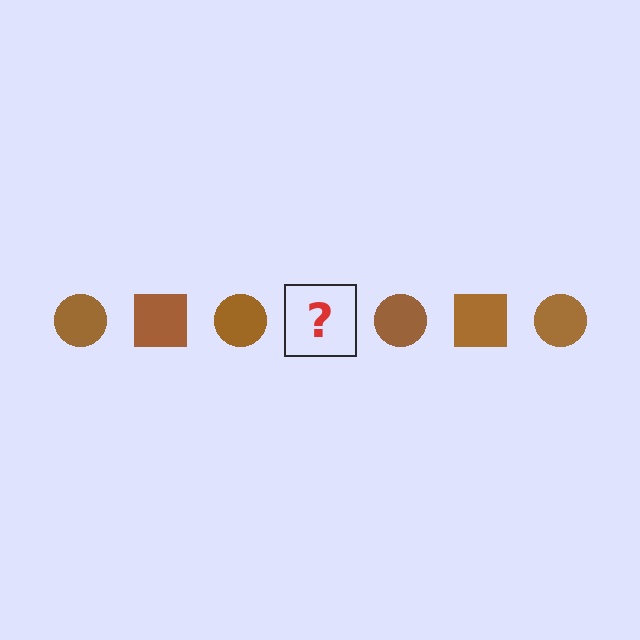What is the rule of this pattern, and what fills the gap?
The rule is that the pattern cycles through circle, square shapes in brown. The gap should be filled with a brown square.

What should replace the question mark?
The question mark should be replaced with a brown square.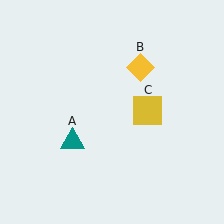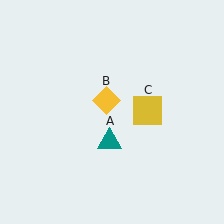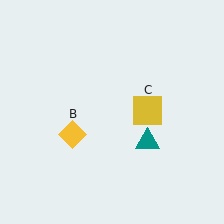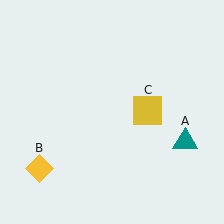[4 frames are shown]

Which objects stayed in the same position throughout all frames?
Yellow square (object C) remained stationary.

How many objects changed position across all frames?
2 objects changed position: teal triangle (object A), yellow diamond (object B).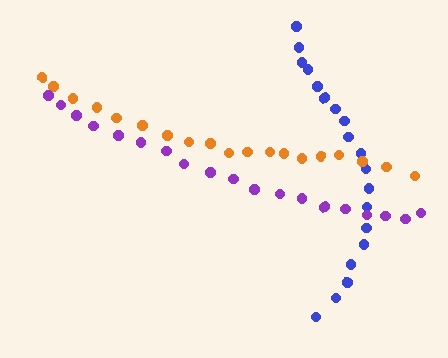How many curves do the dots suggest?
There are 3 distinct paths.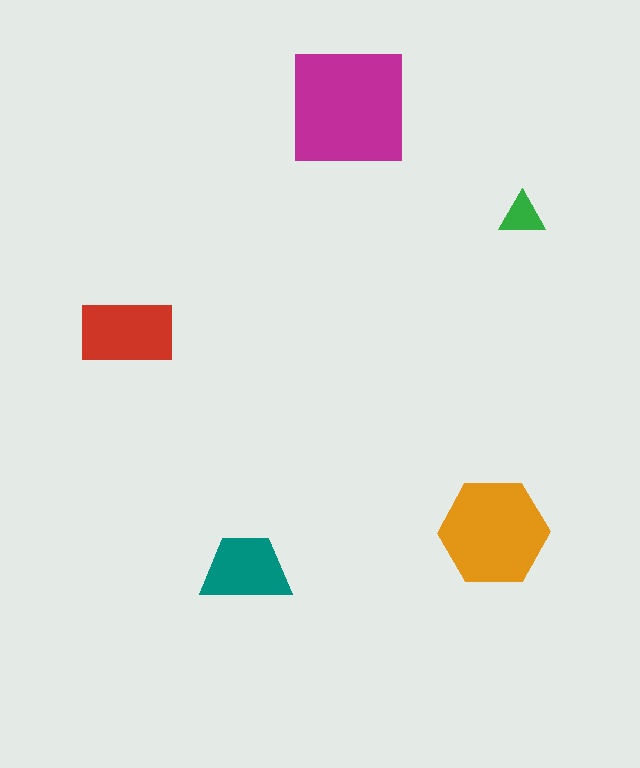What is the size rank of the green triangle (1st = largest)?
5th.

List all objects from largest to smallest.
The magenta square, the orange hexagon, the red rectangle, the teal trapezoid, the green triangle.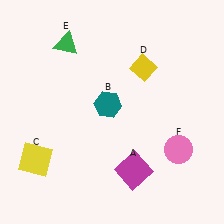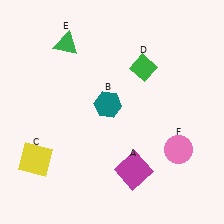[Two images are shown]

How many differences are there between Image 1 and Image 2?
There is 1 difference between the two images.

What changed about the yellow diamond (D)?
In Image 1, D is yellow. In Image 2, it changed to green.